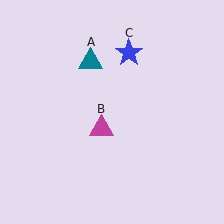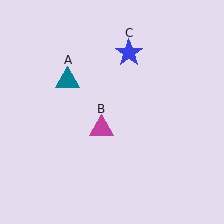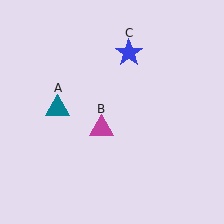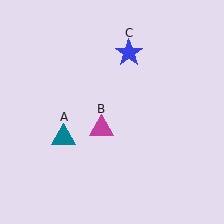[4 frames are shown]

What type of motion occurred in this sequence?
The teal triangle (object A) rotated counterclockwise around the center of the scene.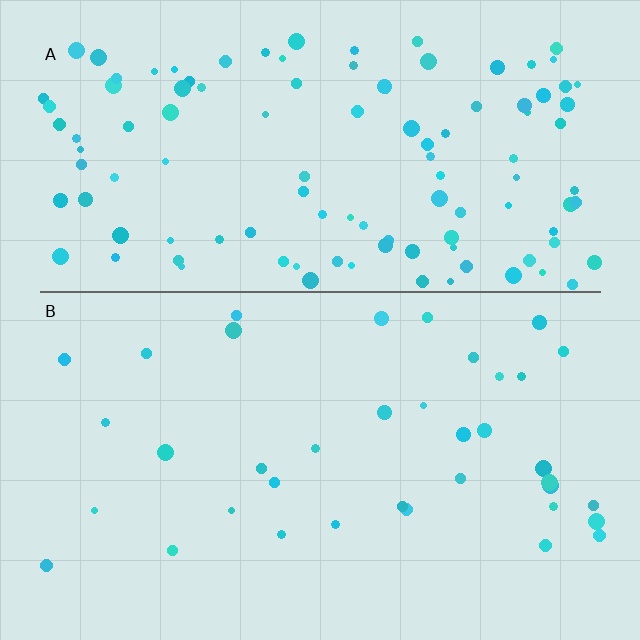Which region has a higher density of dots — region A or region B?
A (the top).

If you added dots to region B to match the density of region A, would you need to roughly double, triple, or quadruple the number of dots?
Approximately triple.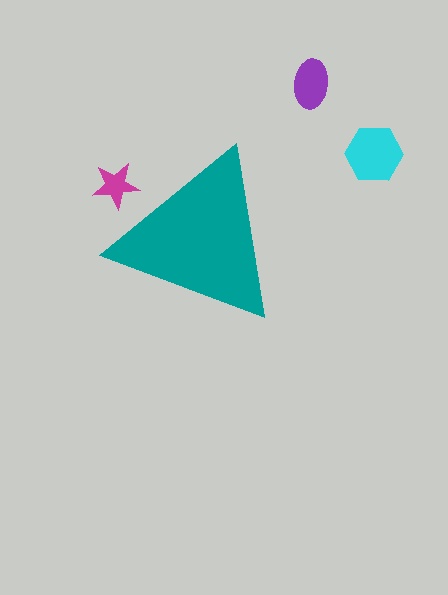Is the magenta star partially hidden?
Yes, the magenta star is partially hidden behind the teal triangle.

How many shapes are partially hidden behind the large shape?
1 shape is partially hidden.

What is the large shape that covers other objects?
A teal triangle.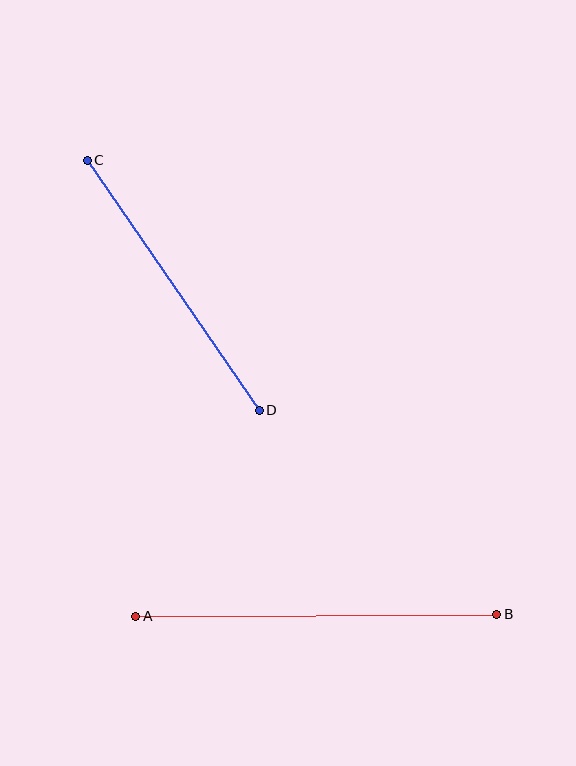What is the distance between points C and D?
The distance is approximately 303 pixels.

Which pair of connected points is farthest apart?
Points A and B are farthest apart.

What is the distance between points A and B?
The distance is approximately 361 pixels.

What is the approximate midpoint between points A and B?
The midpoint is at approximately (316, 615) pixels.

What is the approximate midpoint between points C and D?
The midpoint is at approximately (173, 285) pixels.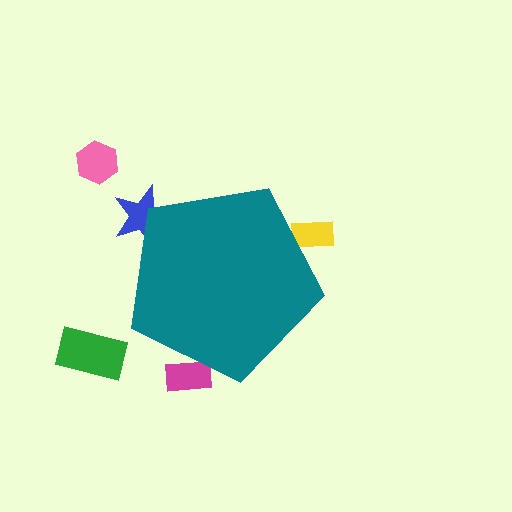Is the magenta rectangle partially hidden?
Yes, the magenta rectangle is partially hidden behind the teal pentagon.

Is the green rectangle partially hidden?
No, the green rectangle is fully visible.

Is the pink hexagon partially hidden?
No, the pink hexagon is fully visible.